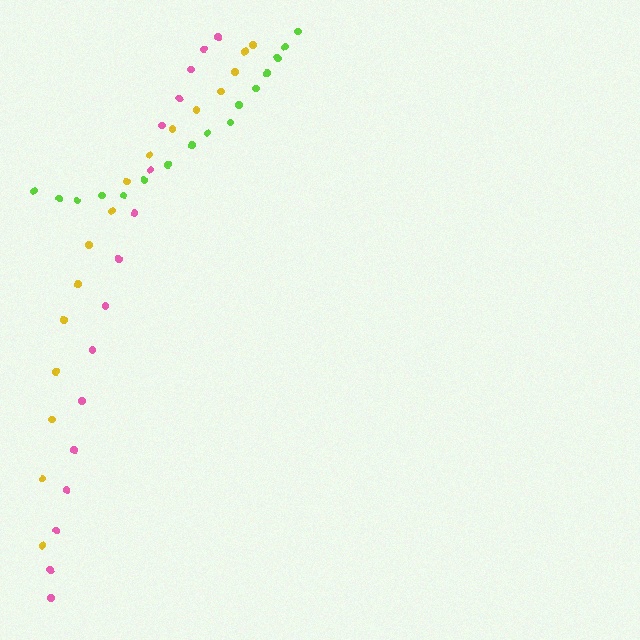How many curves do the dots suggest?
There are 3 distinct paths.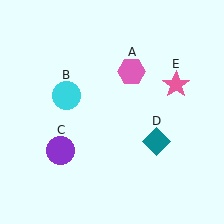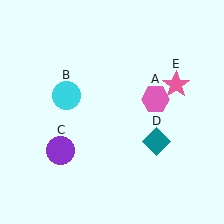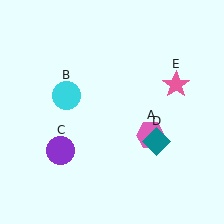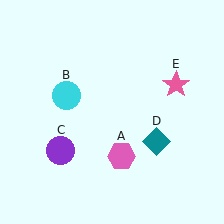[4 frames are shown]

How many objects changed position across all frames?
1 object changed position: pink hexagon (object A).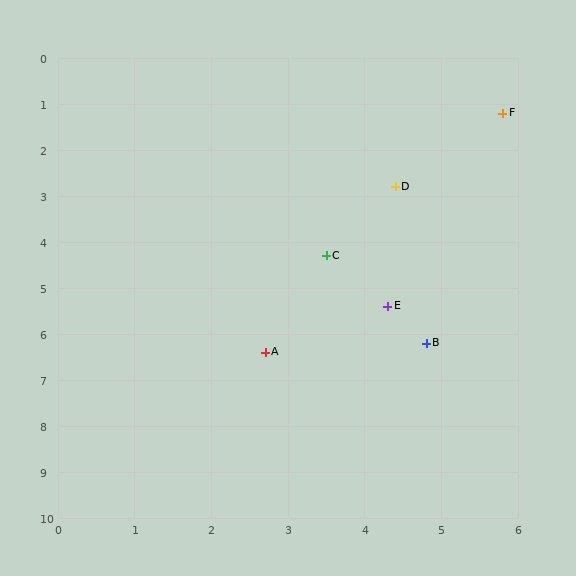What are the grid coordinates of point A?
Point A is at approximately (2.7, 6.4).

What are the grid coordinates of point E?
Point E is at approximately (4.3, 5.4).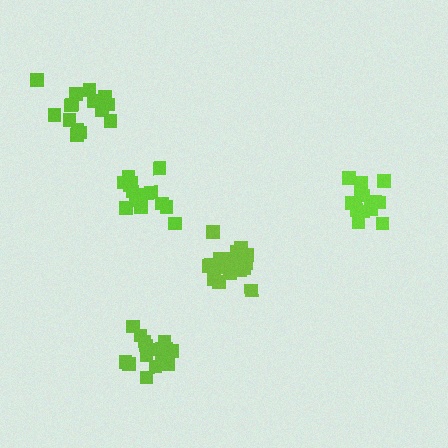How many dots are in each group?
Group 1: 15 dots, Group 2: 19 dots, Group 3: 15 dots, Group 4: 15 dots, Group 5: 14 dots (78 total).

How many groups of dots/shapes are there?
There are 5 groups.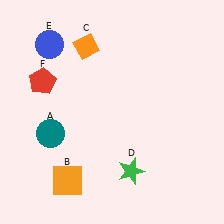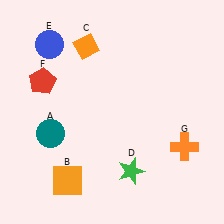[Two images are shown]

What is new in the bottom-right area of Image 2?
An orange cross (G) was added in the bottom-right area of Image 2.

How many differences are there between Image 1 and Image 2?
There is 1 difference between the two images.